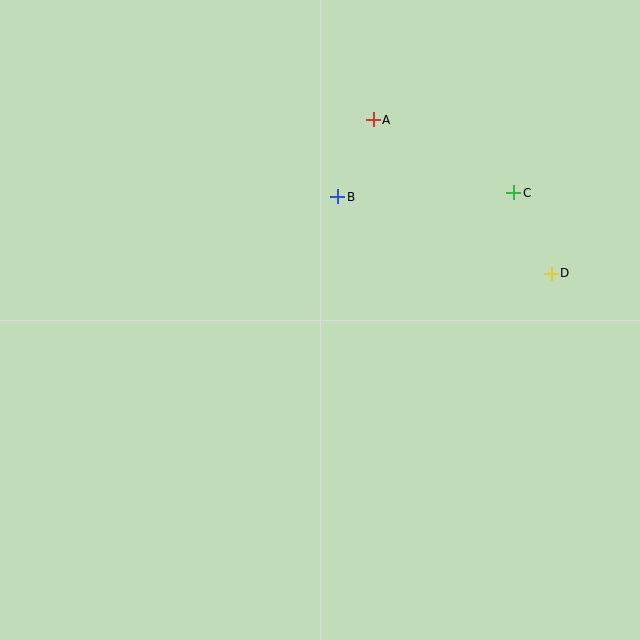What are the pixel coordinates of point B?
Point B is at (338, 197).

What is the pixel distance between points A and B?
The distance between A and B is 85 pixels.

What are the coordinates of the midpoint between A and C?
The midpoint between A and C is at (444, 156).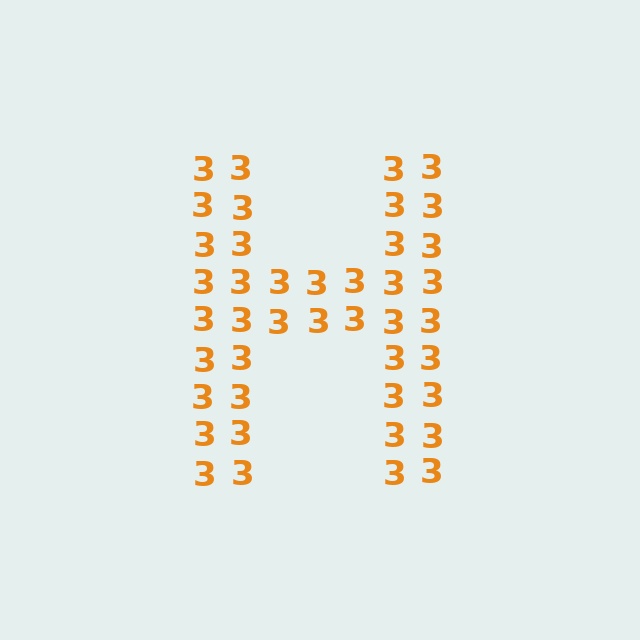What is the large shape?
The large shape is the letter H.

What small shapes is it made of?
It is made of small digit 3's.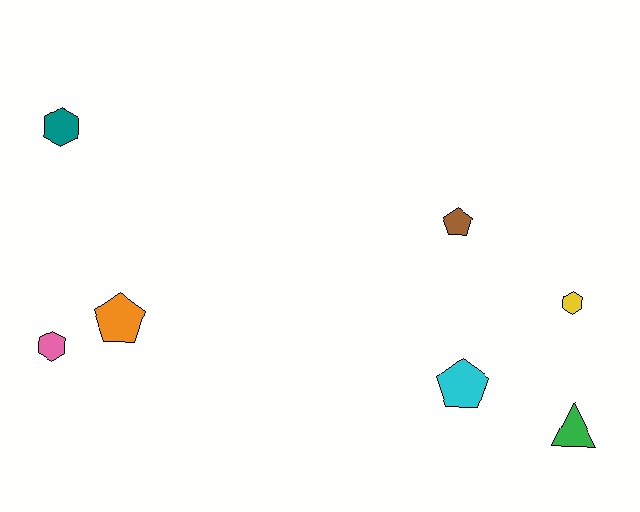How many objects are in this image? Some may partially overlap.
There are 7 objects.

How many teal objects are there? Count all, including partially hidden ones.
There is 1 teal object.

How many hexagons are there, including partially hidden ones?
There are 3 hexagons.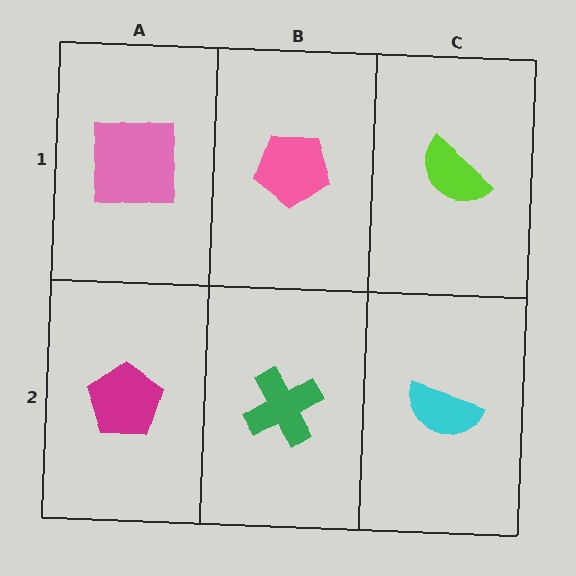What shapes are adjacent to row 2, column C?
A lime semicircle (row 1, column C), a green cross (row 2, column B).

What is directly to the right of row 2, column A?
A green cross.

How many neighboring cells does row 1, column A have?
2.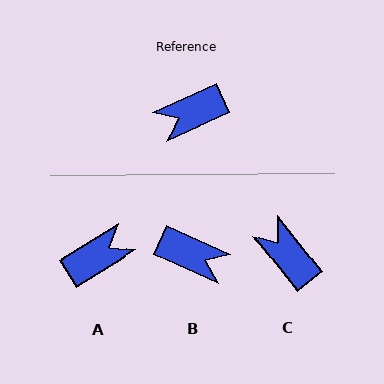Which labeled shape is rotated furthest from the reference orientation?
A, about 172 degrees away.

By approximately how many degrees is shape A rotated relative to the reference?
Approximately 172 degrees clockwise.